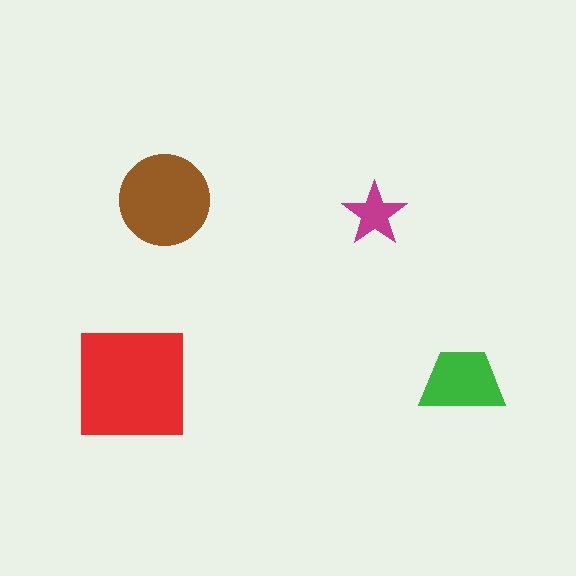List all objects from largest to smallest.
The red square, the brown circle, the green trapezoid, the magenta star.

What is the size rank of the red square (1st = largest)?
1st.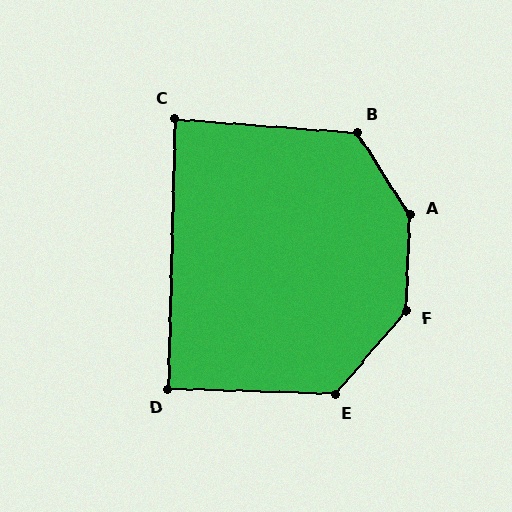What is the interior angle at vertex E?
Approximately 128 degrees (obtuse).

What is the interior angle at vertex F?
Approximately 142 degrees (obtuse).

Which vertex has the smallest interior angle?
C, at approximately 87 degrees.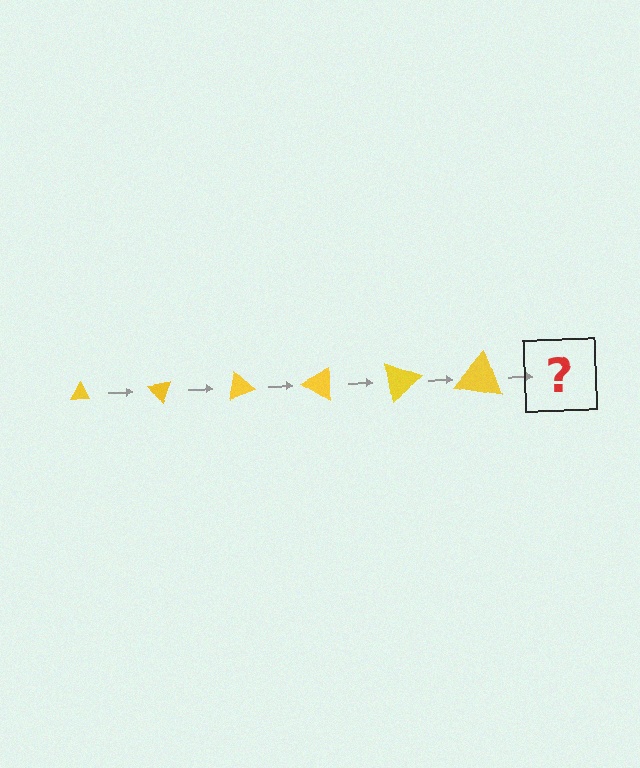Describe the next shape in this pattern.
It should be a triangle, larger than the previous one and rotated 300 degrees from the start.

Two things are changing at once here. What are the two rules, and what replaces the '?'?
The two rules are that the triangle grows larger each step and it rotates 50 degrees each step. The '?' should be a triangle, larger than the previous one and rotated 300 degrees from the start.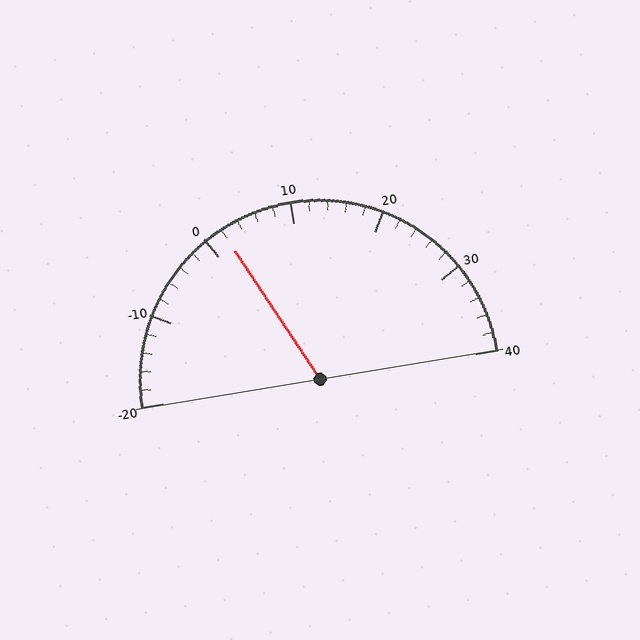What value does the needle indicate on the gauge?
The needle indicates approximately 2.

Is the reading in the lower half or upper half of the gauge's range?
The reading is in the lower half of the range (-20 to 40).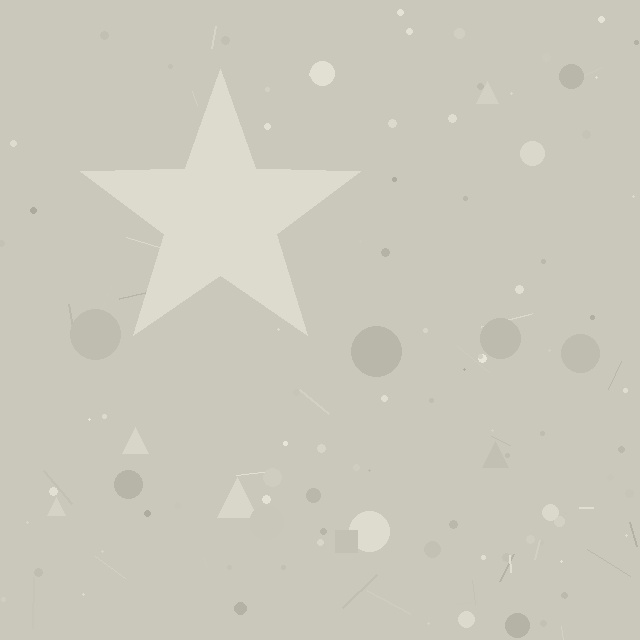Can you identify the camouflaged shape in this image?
The camouflaged shape is a star.